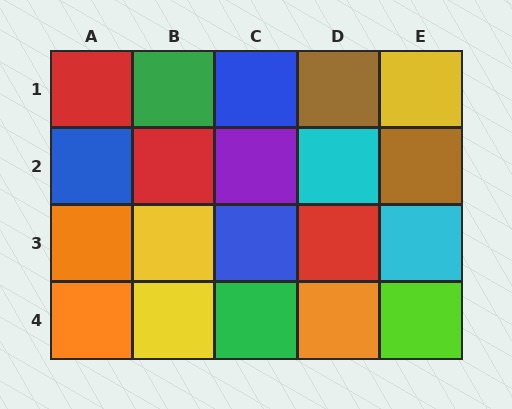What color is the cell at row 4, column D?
Orange.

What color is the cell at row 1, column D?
Brown.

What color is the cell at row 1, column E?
Yellow.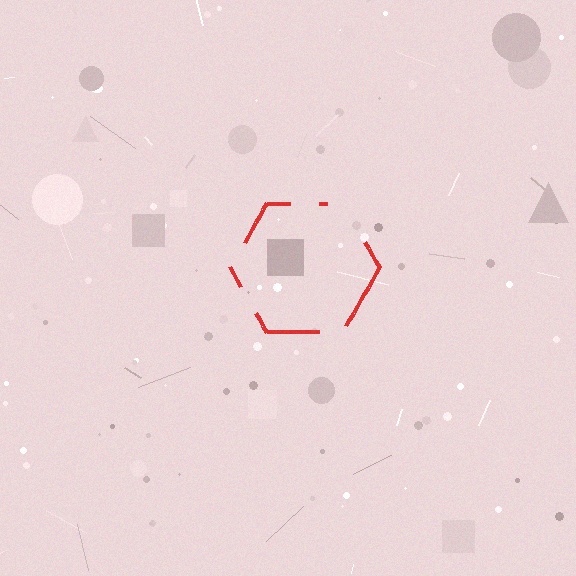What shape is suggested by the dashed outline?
The dashed outline suggests a hexagon.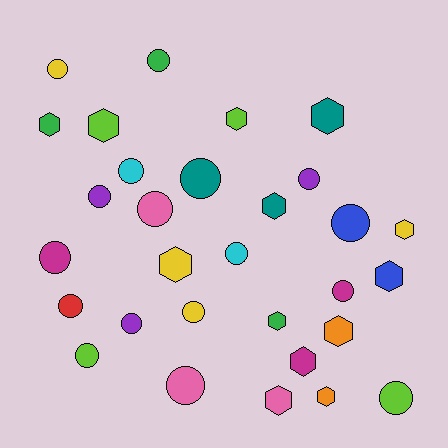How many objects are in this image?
There are 30 objects.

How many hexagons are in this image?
There are 13 hexagons.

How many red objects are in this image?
There is 1 red object.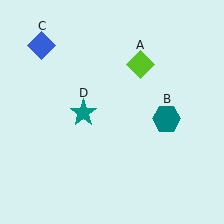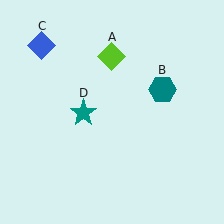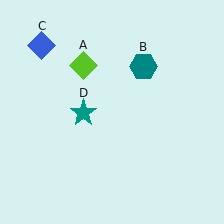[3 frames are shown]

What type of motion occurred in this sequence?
The lime diamond (object A), teal hexagon (object B) rotated counterclockwise around the center of the scene.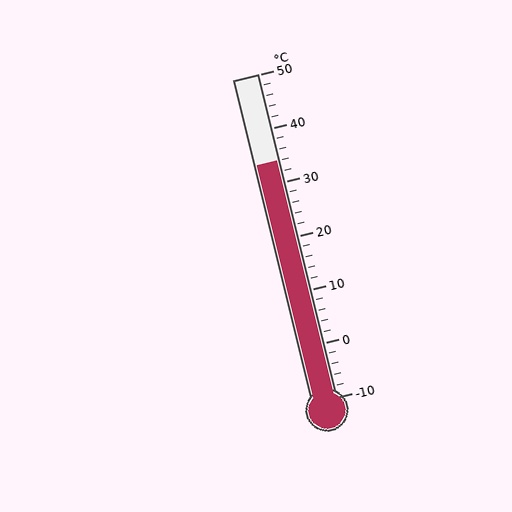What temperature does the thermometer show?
The thermometer shows approximately 34°C.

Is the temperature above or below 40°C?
The temperature is below 40°C.